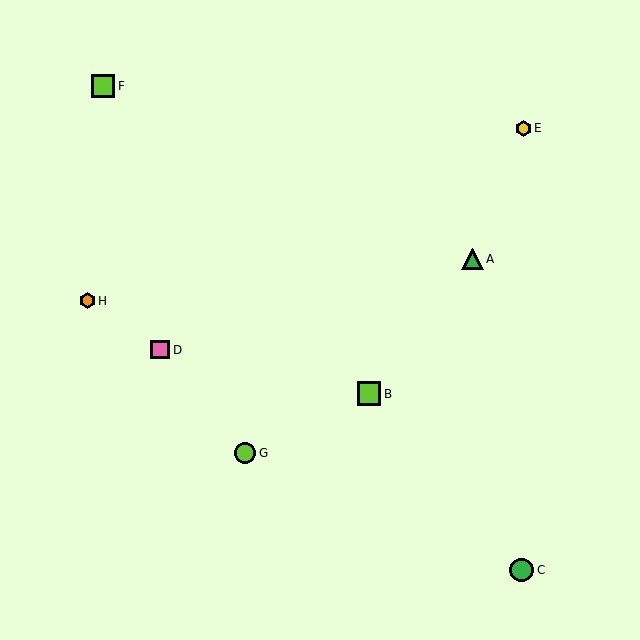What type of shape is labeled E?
Shape E is a yellow hexagon.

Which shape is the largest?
The green circle (labeled C) is the largest.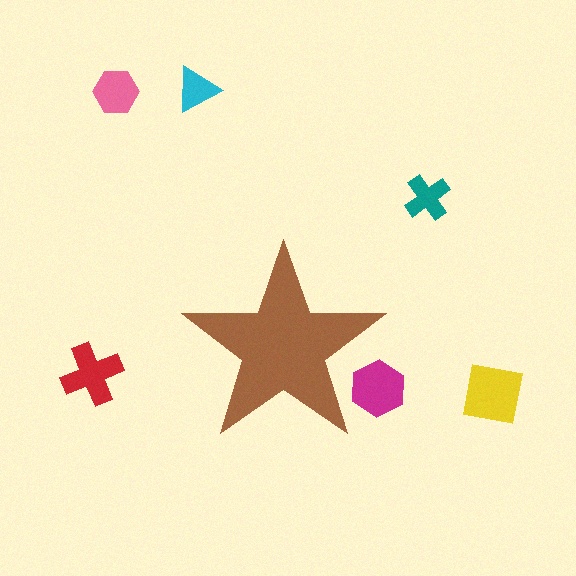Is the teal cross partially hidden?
No, the teal cross is fully visible.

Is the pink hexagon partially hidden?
No, the pink hexagon is fully visible.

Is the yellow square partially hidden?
No, the yellow square is fully visible.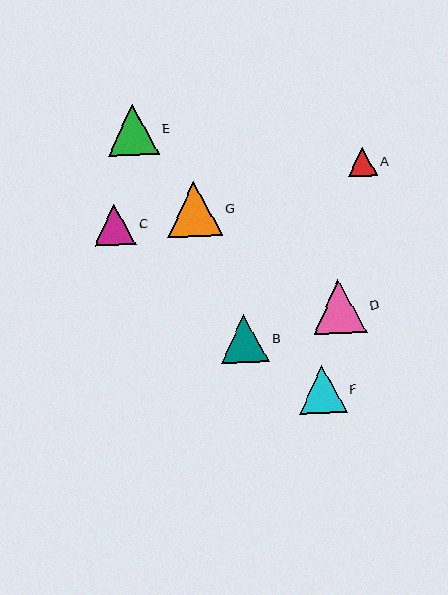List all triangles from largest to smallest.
From largest to smallest: G, D, E, B, F, C, A.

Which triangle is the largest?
Triangle G is the largest with a size of approximately 55 pixels.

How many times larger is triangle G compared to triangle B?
Triangle G is approximately 1.1 times the size of triangle B.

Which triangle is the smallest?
Triangle A is the smallest with a size of approximately 29 pixels.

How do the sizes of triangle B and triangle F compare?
Triangle B and triangle F are approximately the same size.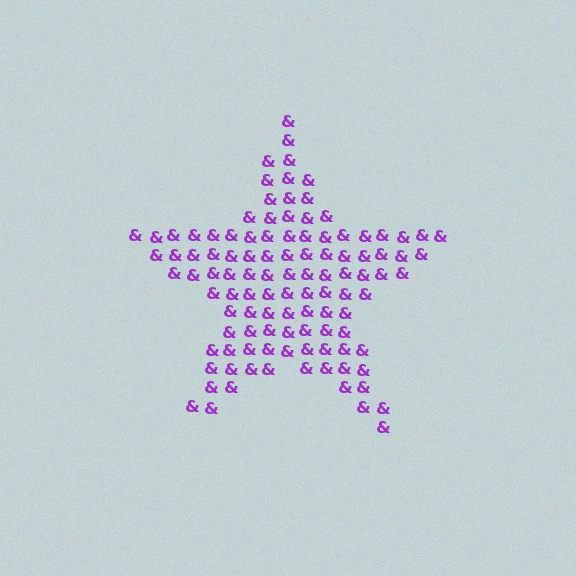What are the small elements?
The small elements are ampersands.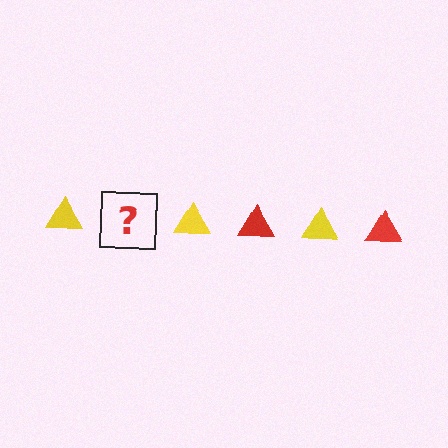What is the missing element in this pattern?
The missing element is a red triangle.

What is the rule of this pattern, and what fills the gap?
The rule is that the pattern cycles through yellow, red triangles. The gap should be filled with a red triangle.